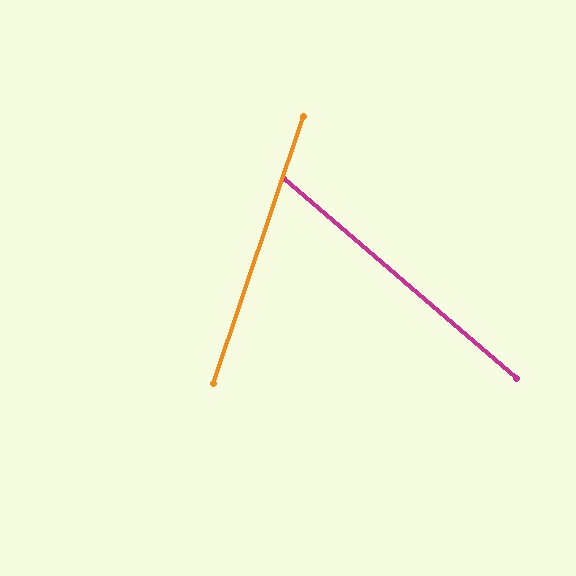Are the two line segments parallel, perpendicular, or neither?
Neither parallel nor perpendicular — they differ by about 68°.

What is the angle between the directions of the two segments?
Approximately 68 degrees.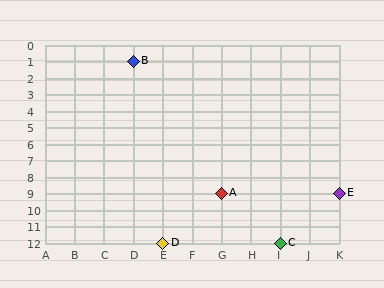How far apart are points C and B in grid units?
Points C and B are 5 columns and 11 rows apart (about 12.1 grid units diagonally).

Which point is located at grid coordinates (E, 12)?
Point D is at (E, 12).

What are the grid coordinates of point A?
Point A is at grid coordinates (G, 9).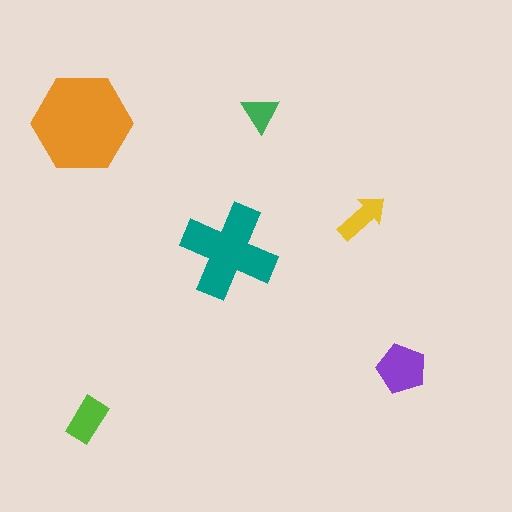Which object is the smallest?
The green triangle.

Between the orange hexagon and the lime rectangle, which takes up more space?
The orange hexagon.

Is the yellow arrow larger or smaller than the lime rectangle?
Smaller.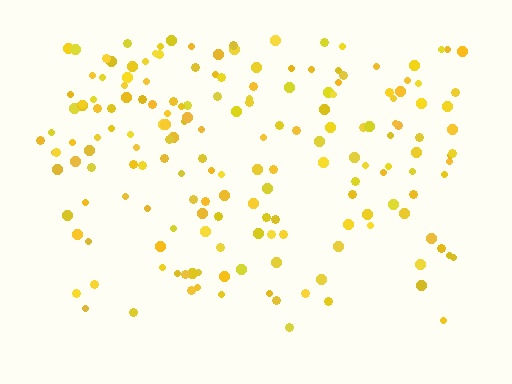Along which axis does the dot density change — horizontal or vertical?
Vertical.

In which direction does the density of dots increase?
From bottom to top, with the top side densest.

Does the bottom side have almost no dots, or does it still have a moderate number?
Still a moderate number, just noticeably fewer than the top.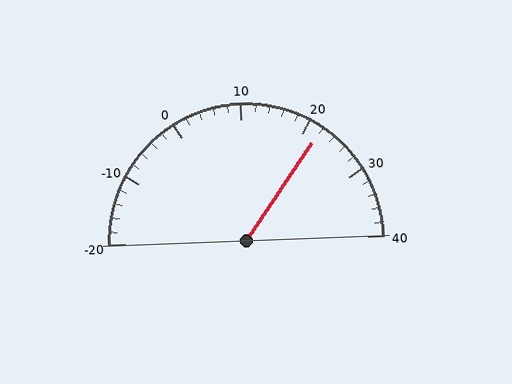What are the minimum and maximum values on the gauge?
The gauge ranges from -20 to 40.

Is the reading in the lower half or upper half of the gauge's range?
The reading is in the upper half of the range (-20 to 40).